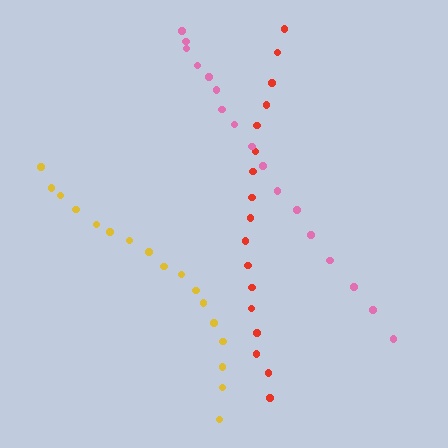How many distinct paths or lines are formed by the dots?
There are 3 distinct paths.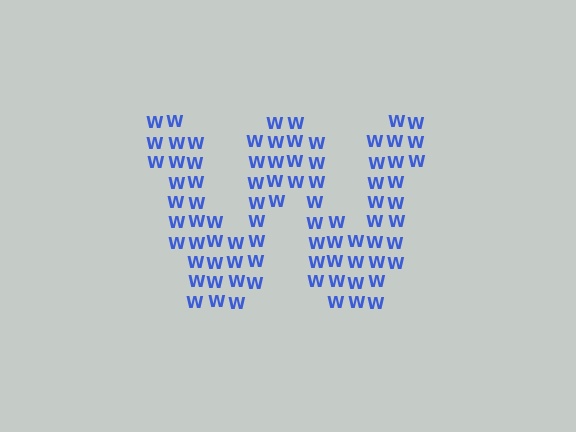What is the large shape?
The large shape is the letter W.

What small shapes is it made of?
It is made of small letter W's.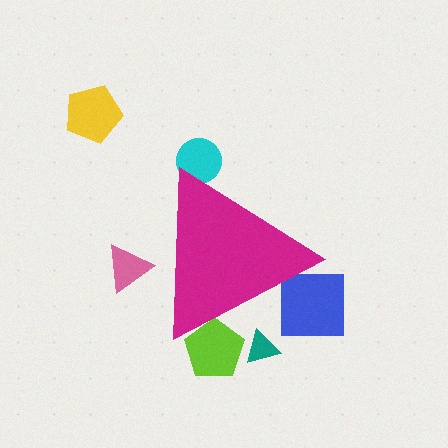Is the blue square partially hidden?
Yes, the blue square is partially hidden behind the magenta triangle.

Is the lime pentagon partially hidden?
Yes, the lime pentagon is partially hidden behind the magenta triangle.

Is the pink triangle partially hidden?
Yes, the pink triangle is partially hidden behind the magenta triangle.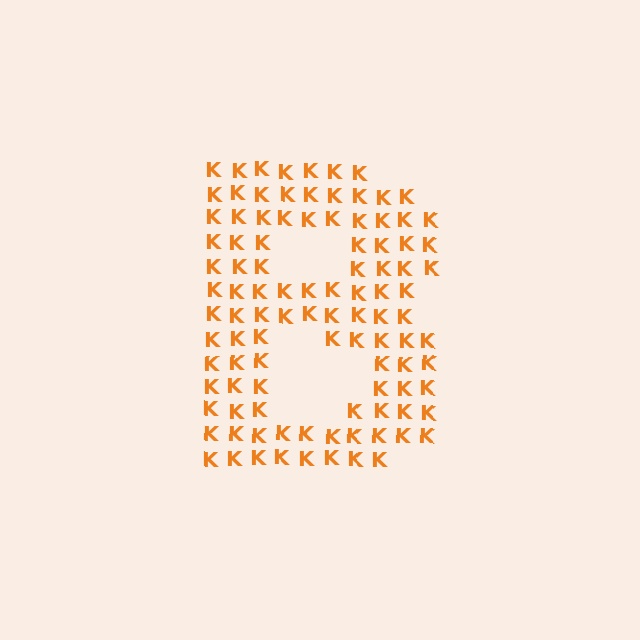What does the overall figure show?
The overall figure shows the letter B.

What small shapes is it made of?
It is made of small letter K's.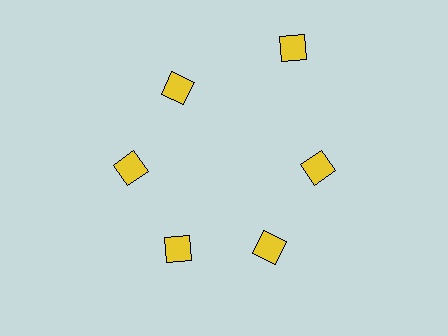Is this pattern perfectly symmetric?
No. The 6 yellow diamonds are arranged in a ring, but one element near the 1 o'clock position is pushed outward from the center, breaking the 6-fold rotational symmetry.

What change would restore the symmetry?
The symmetry would be restored by moving it inward, back onto the ring so that all 6 diamonds sit at equal angles and equal distance from the center.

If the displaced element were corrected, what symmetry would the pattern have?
It would have 6-fold rotational symmetry — the pattern would map onto itself every 60 degrees.